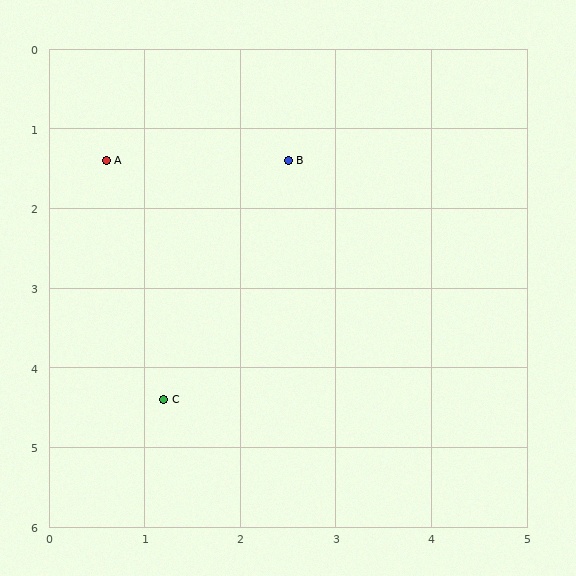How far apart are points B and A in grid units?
Points B and A are about 1.9 grid units apart.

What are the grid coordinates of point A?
Point A is at approximately (0.6, 1.4).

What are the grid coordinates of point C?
Point C is at approximately (1.2, 4.4).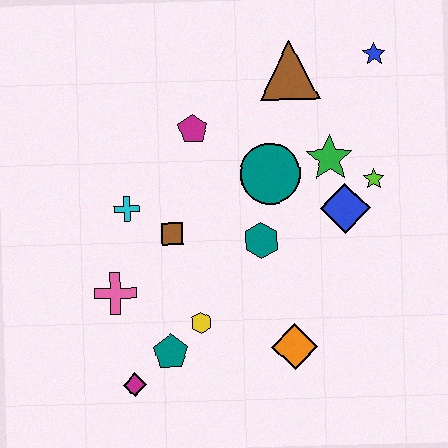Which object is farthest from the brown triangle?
The magenta diamond is farthest from the brown triangle.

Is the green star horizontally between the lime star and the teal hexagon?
Yes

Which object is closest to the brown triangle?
The blue star is closest to the brown triangle.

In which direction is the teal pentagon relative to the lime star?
The teal pentagon is to the left of the lime star.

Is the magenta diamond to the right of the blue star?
No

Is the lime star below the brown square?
No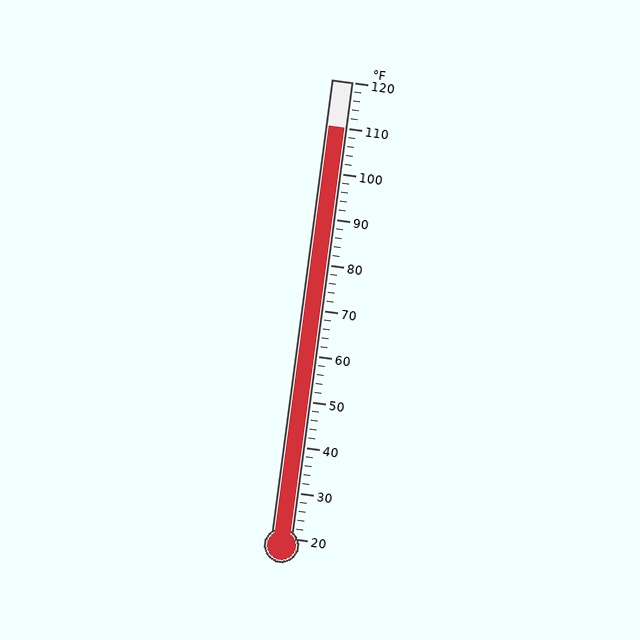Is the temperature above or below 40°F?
The temperature is above 40°F.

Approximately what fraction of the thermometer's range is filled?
The thermometer is filled to approximately 90% of its range.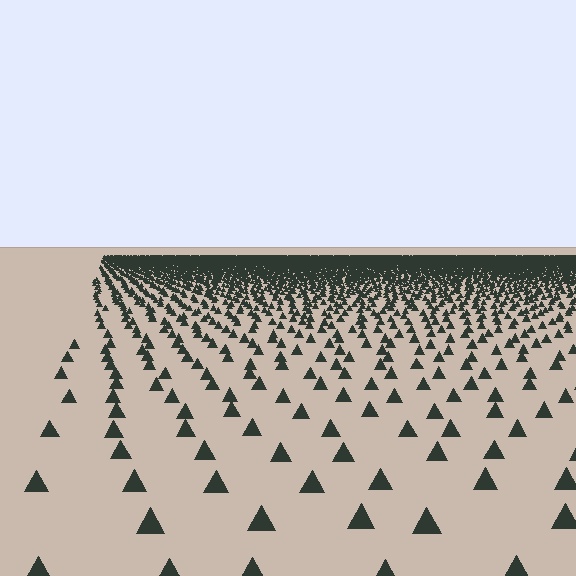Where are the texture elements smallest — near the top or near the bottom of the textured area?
Near the top.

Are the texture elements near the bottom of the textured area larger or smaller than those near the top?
Larger. Near the bottom, elements are closer to the viewer and appear at a bigger on-screen size.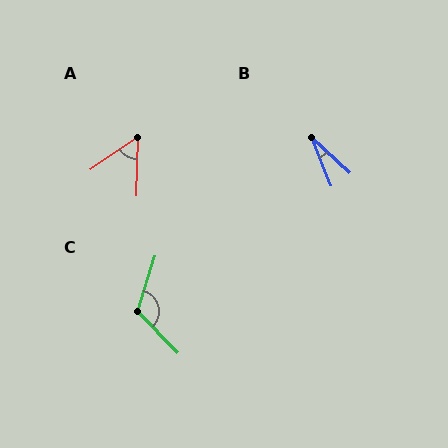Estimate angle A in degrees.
Approximately 54 degrees.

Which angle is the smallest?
B, at approximately 25 degrees.